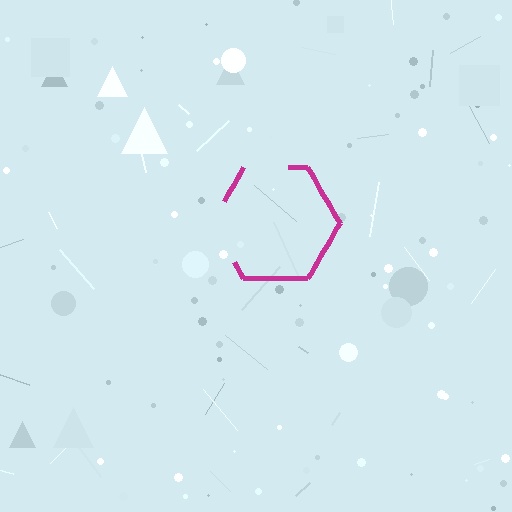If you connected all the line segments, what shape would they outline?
They would outline a hexagon.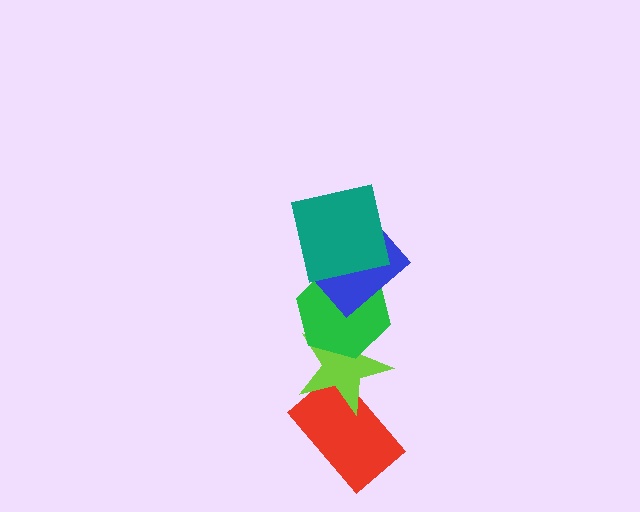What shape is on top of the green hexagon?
The blue rectangle is on top of the green hexagon.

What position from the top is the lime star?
The lime star is 4th from the top.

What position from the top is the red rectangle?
The red rectangle is 5th from the top.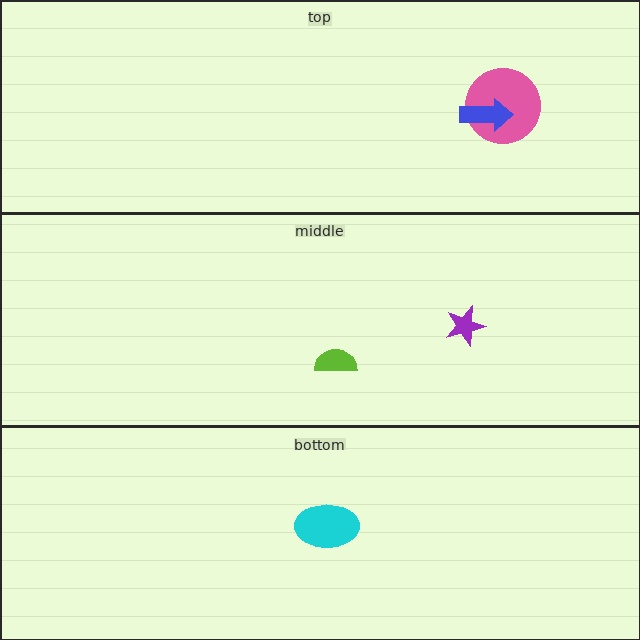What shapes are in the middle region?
The lime semicircle, the purple star.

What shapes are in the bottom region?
The cyan ellipse.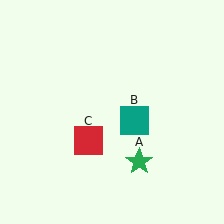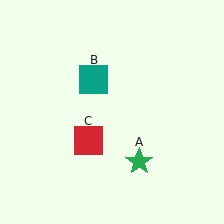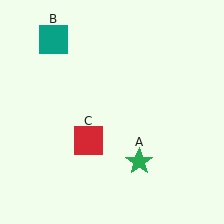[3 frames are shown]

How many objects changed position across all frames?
1 object changed position: teal square (object B).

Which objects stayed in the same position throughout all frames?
Green star (object A) and red square (object C) remained stationary.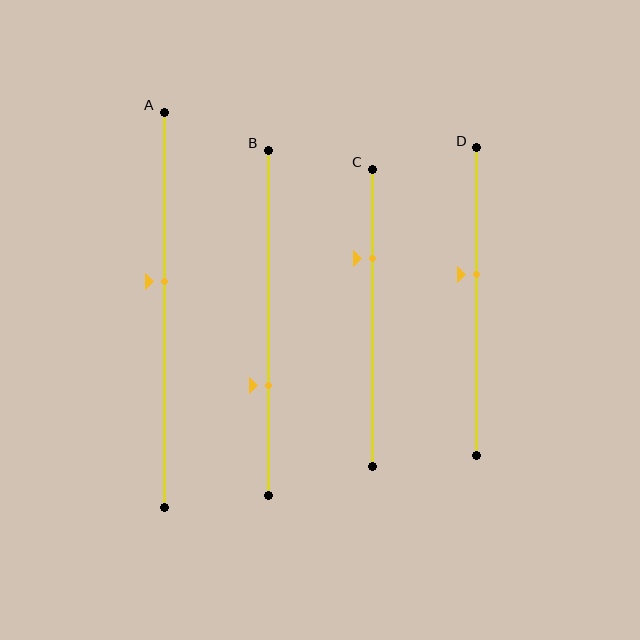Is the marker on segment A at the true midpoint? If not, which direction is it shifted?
No, the marker on segment A is shifted upward by about 7% of the segment length.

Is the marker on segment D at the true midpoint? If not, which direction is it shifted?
No, the marker on segment D is shifted upward by about 9% of the segment length.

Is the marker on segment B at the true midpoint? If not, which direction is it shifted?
No, the marker on segment B is shifted downward by about 18% of the segment length.